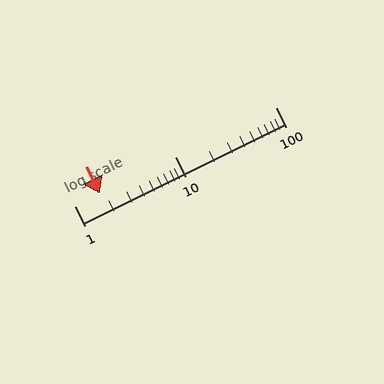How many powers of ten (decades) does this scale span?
The scale spans 2 decades, from 1 to 100.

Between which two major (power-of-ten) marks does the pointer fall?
The pointer is between 1 and 10.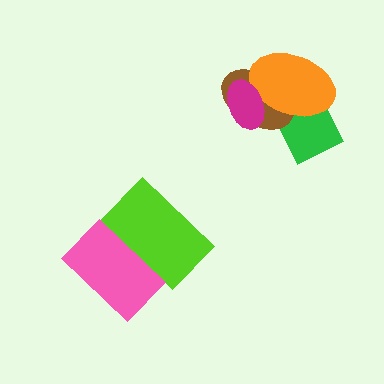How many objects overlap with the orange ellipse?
3 objects overlap with the orange ellipse.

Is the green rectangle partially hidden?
Yes, it is partially covered by another shape.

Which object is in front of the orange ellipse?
The magenta ellipse is in front of the orange ellipse.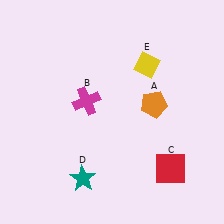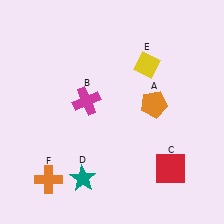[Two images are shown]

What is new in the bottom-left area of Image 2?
An orange cross (F) was added in the bottom-left area of Image 2.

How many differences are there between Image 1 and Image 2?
There is 1 difference between the two images.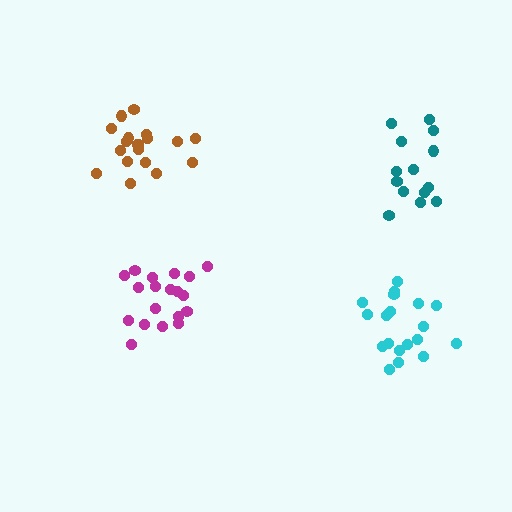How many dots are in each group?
Group 1: 19 dots, Group 2: 14 dots, Group 3: 19 dots, Group 4: 19 dots (71 total).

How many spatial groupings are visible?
There are 4 spatial groupings.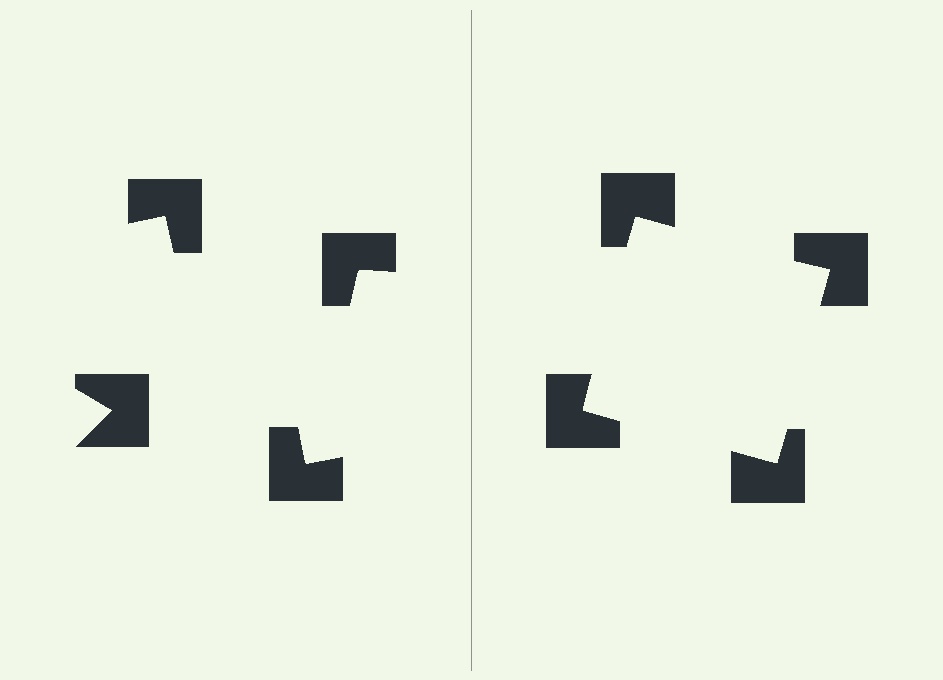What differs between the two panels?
The notched squares are positioned identically on both sides; only the wedge orientations differ. On the right they align to a square; on the left they are misaligned.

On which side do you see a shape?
An illusory square appears on the right side. On the left side the wedge cuts are rotated, so no coherent shape forms.